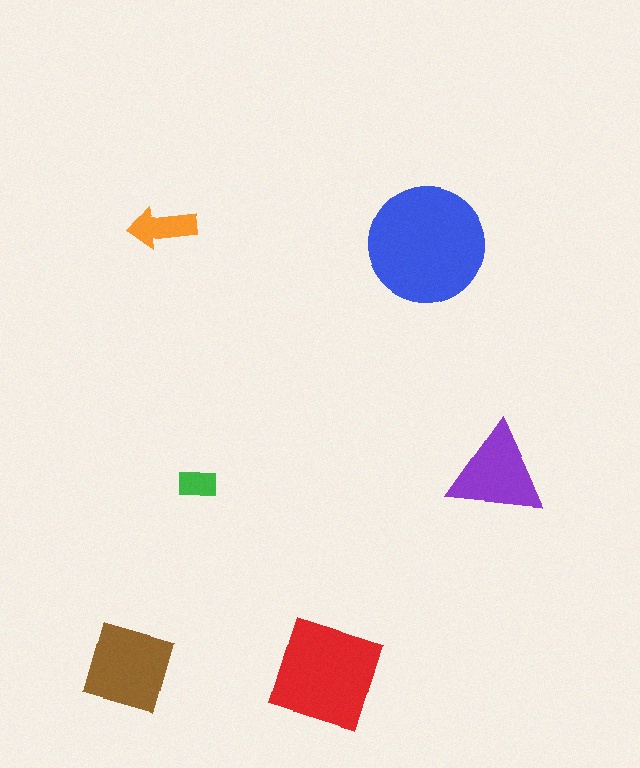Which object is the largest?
The blue circle.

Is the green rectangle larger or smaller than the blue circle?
Smaller.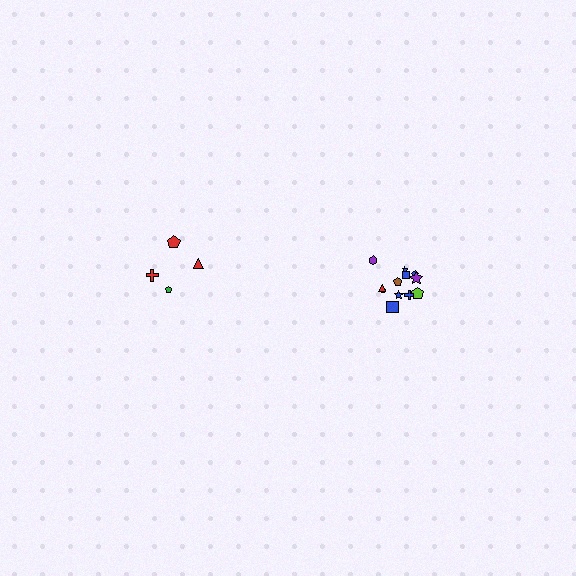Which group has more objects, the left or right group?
The right group.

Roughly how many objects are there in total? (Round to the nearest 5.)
Roughly 15 objects in total.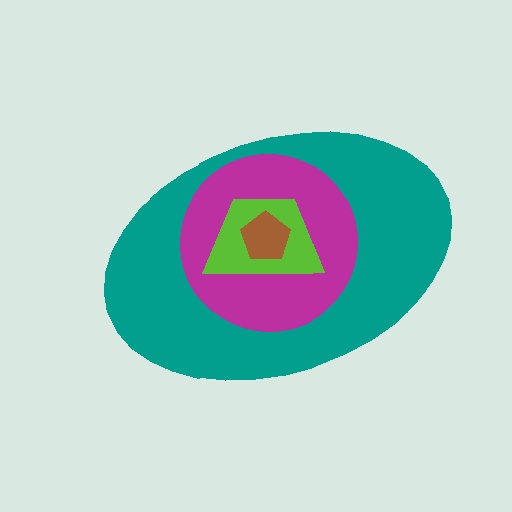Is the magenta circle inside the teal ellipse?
Yes.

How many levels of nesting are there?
4.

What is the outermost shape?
The teal ellipse.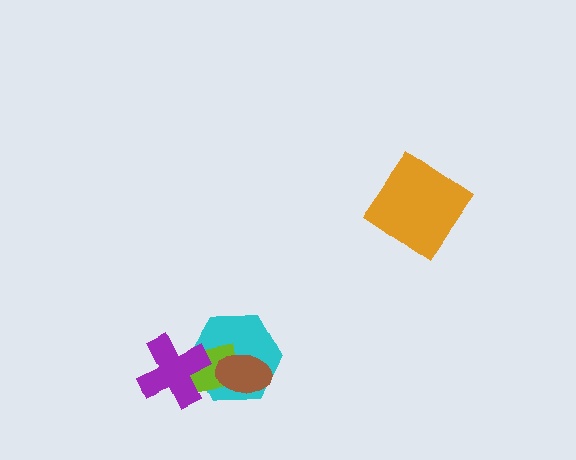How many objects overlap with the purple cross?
2 objects overlap with the purple cross.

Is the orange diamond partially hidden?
No, no other shape covers it.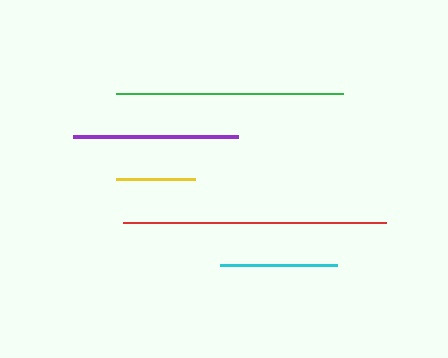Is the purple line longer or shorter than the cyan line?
The purple line is longer than the cyan line.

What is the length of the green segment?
The green segment is approximately 227 pixels long.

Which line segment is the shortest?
The yellow line is the shortest at approximately 79 pixels.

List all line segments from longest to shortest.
From longest to shortest: red, green, purple, cyan, yellow.